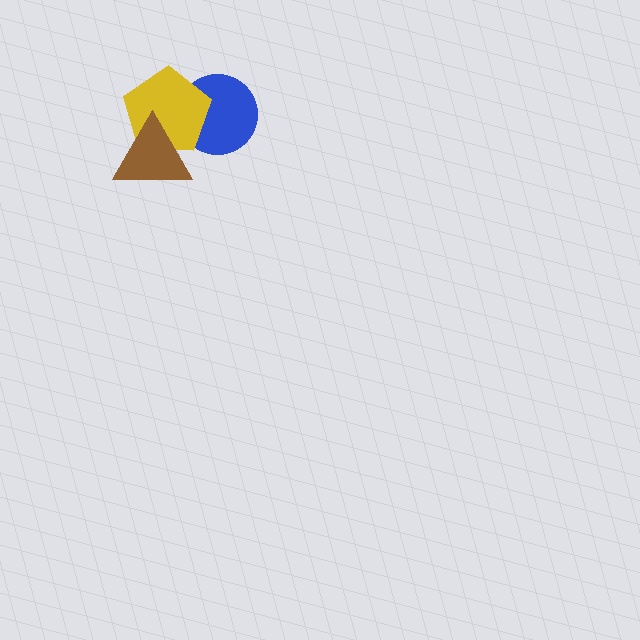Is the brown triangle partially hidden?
No, no other shape covers it.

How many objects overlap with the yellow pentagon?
2 objects overlap with the yellow pentagon.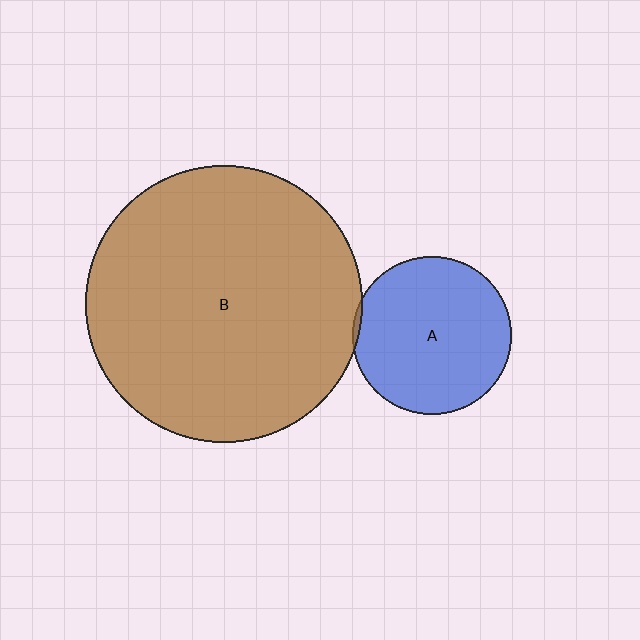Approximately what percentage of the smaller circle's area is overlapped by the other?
Approximately 5%.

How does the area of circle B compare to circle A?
Approximately 3.1 times.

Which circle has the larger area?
Circle B (brown).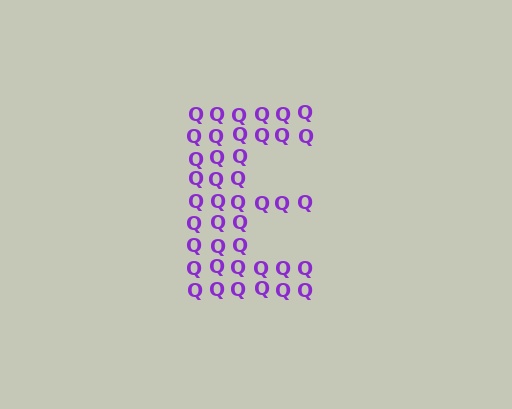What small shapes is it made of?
It is made of small letter Q's.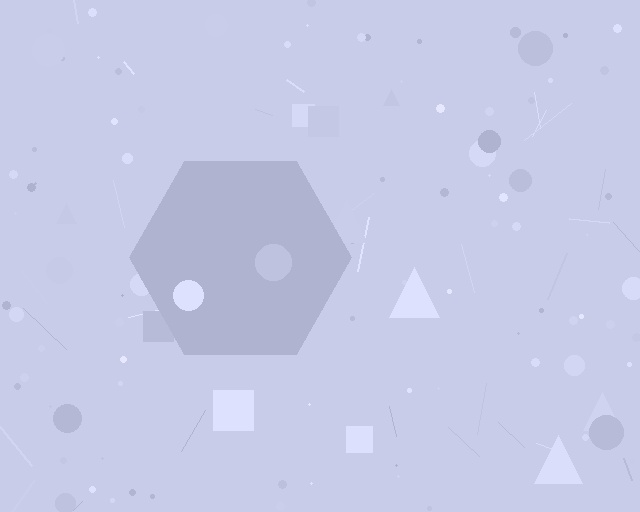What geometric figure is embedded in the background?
A hexagon is embedded in the background.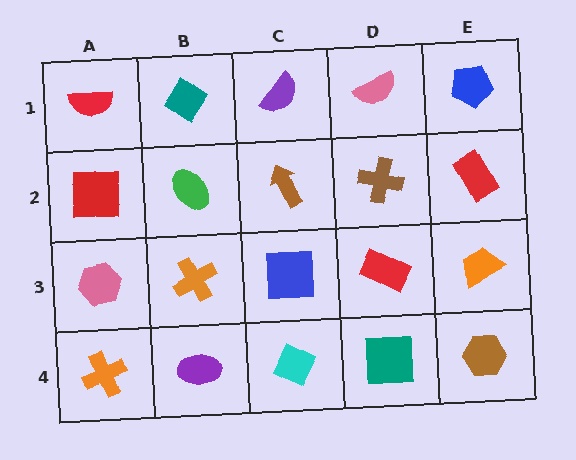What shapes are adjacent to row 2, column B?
A teal diamond (row 1, column B), an orange cross (row 3, column B), a red square (row 2, column A), a brown arrow (row 2, column C).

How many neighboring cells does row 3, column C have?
4.